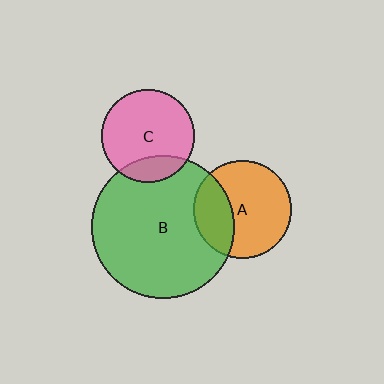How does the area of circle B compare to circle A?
Approximately 2.1 times.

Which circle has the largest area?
Circle B (green).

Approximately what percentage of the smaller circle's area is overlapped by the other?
Approximately 20%.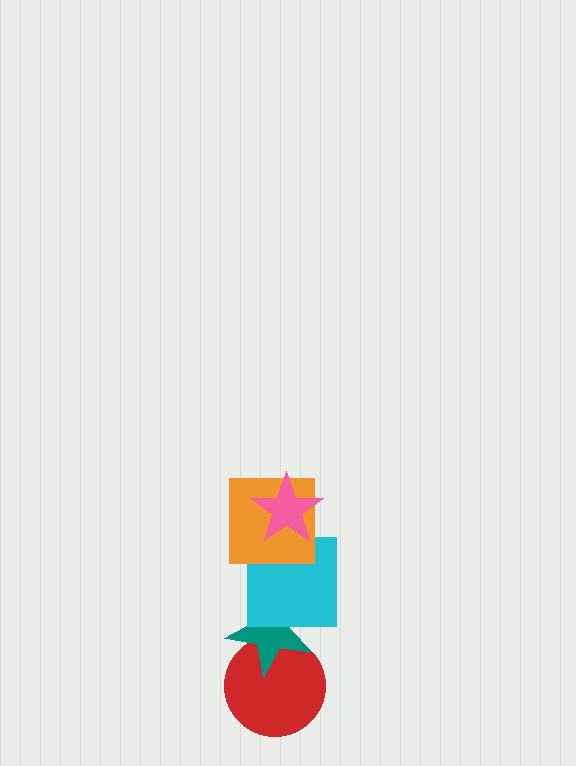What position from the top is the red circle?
The red circle is 5th from the top.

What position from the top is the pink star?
The pink star is 1st from the top.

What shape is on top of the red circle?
The teal star is on top of the red circle.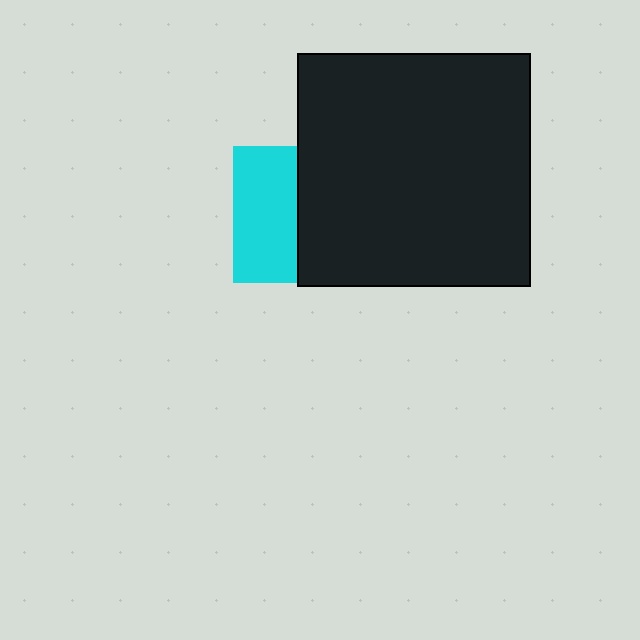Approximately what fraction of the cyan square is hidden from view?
Roughly 53% of the cyan square is hidden behind the black square.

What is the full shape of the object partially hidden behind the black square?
The partially hidden object is a cyan square.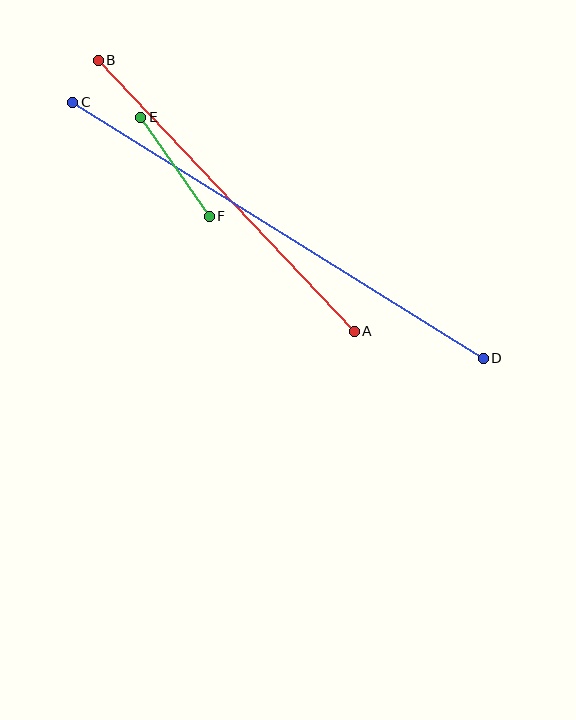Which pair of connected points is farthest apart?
Points C and D are farthest apart.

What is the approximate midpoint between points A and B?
The midpoint is at approximately (226, 196) pixels.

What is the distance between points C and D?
The distance is approximately 484 pixels.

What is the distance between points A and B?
The distance is approximately 373 pixels.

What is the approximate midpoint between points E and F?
The midpoint is at approximately (175, 167) pixels.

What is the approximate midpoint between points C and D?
The midpoint is at approximately (278, 230) pixels.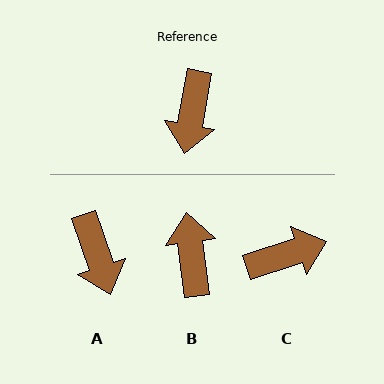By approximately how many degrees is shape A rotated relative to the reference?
Approximately 29 degrees counter-clockwise.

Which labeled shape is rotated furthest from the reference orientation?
B, about 163 degrees away.